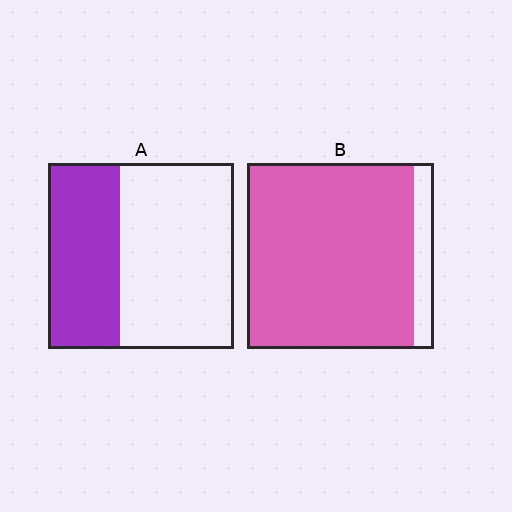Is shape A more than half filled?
No.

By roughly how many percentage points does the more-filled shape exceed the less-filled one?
By roughly 50 percentage points (B over A).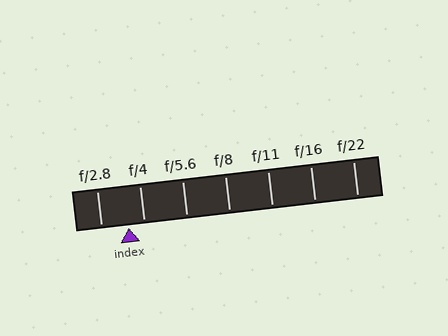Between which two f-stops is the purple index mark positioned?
The index mark is between f/2.8 and f/4.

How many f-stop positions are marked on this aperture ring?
There are 7 f-stop positions marked.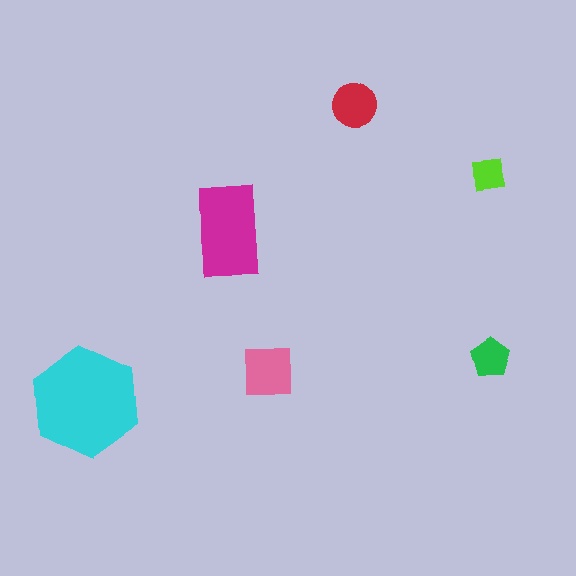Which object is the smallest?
The lime square.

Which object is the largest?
The cyan hexagon.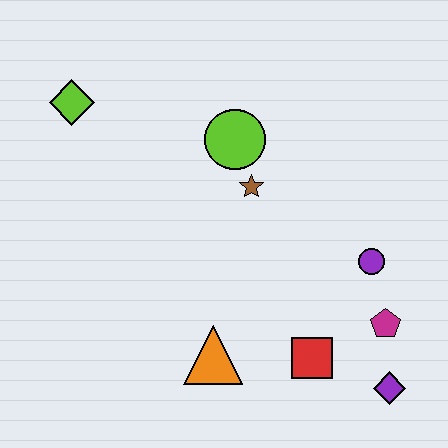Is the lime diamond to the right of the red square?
No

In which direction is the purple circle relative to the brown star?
The purple circle is to the right of the brown star.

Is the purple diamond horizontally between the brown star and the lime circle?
No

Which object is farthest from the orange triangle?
The lime diamond is farthest from the orange triangle.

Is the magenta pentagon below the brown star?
Yes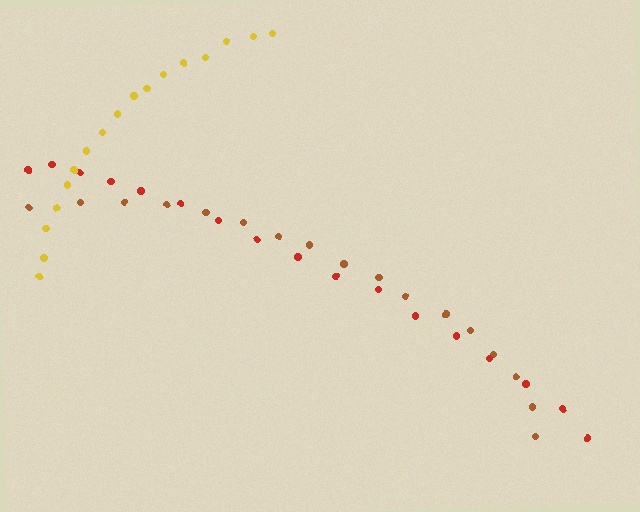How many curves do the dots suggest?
There are 3 distinct paths.